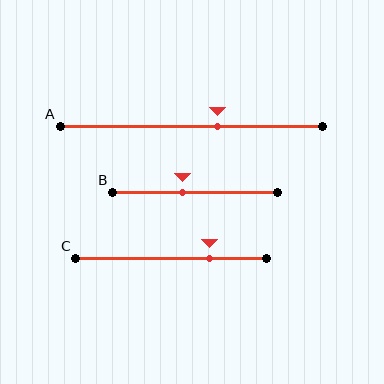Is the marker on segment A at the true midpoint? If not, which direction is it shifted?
No, the marker on segment A is shifted to the right by about 10% of the segment length.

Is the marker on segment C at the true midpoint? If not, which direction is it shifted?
No, the marker on segment C is shifted to the right by about 20% of the segment length.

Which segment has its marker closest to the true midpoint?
Segment B has its marker closest to the true midpoint.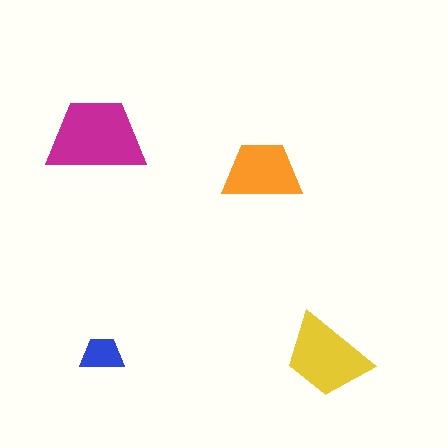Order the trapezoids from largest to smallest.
the magenta one, the yellow one, the orange one, the blue one.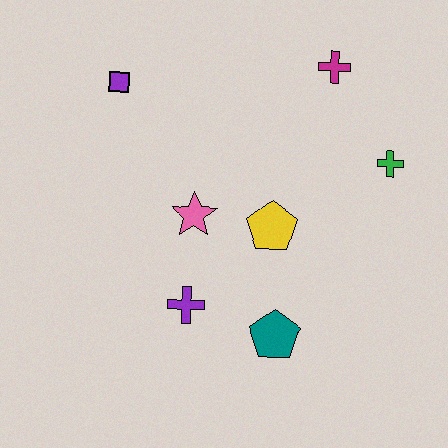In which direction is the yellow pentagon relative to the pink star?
The yellow pentagon is to the right of the pink star.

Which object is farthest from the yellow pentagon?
The purple square is farthest from the yellow pentagon.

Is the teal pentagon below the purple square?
Yes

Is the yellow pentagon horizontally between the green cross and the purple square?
Yes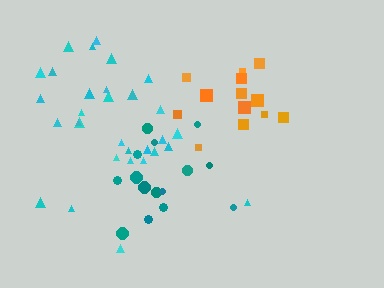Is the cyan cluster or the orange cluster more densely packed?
Cyan.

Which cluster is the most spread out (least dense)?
Orange.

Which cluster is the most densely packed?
Teal.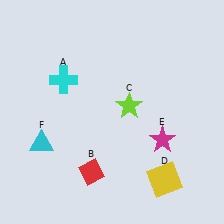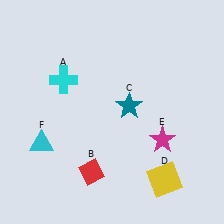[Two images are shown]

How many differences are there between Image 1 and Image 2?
There is 1 difference between the two images.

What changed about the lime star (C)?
In Image 1, C is lime. In Image 2, it changed to teal.